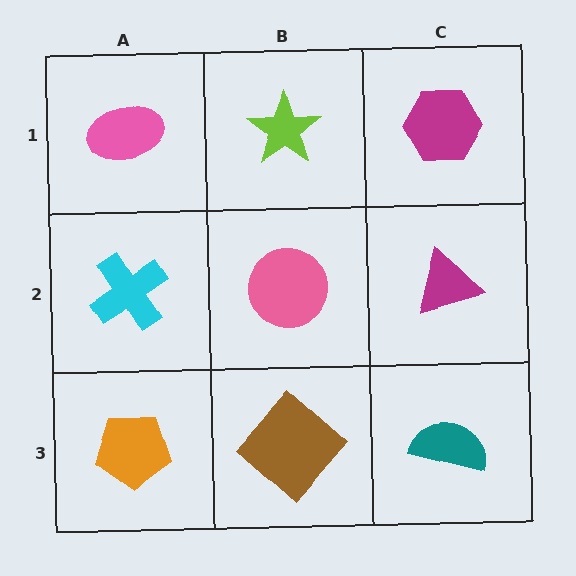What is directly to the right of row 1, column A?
A lime star.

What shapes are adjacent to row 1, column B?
A pink circle (row 2, column B), a pink ellipse (row 1, column A), a magenta hexagon (row 1, column C).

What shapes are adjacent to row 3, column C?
A magenta triangle (row 2, column C), a brown diamond (row 3, column B).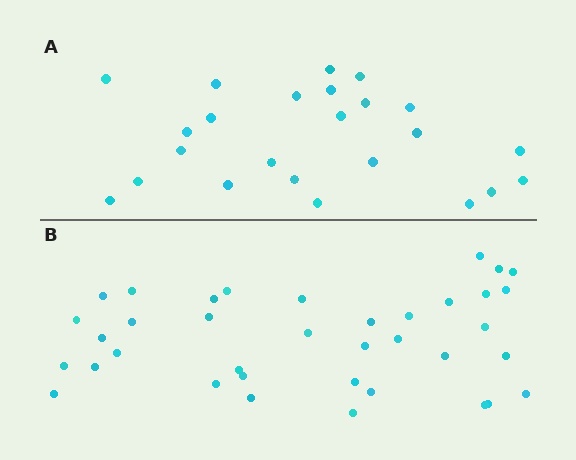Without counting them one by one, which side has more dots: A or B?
Region B (the bottom region) has more dots.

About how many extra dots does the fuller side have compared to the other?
Region B has approximately 15 more dots than region A.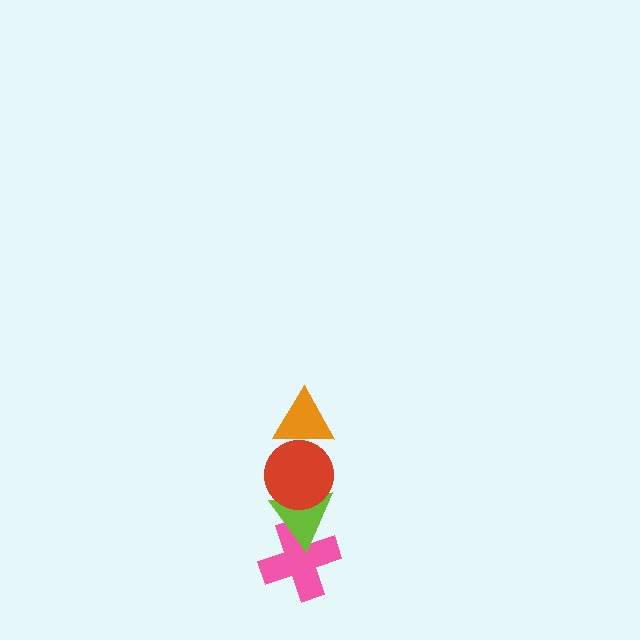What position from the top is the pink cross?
The pink cross is 4th from the top.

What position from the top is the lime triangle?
The lime triangle is 3rd from the top.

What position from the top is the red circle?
The red circle is 2nd from the top.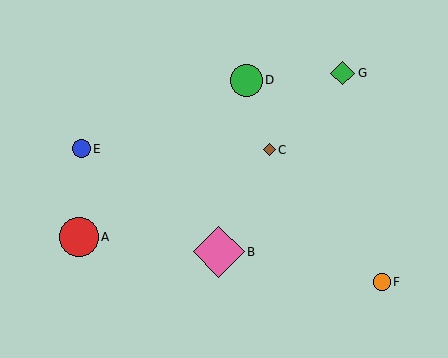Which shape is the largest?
The pink diamond (labeled B) is the largest.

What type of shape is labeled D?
Shape D is a green circle.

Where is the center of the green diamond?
The center of the green diamond is at (343, 73).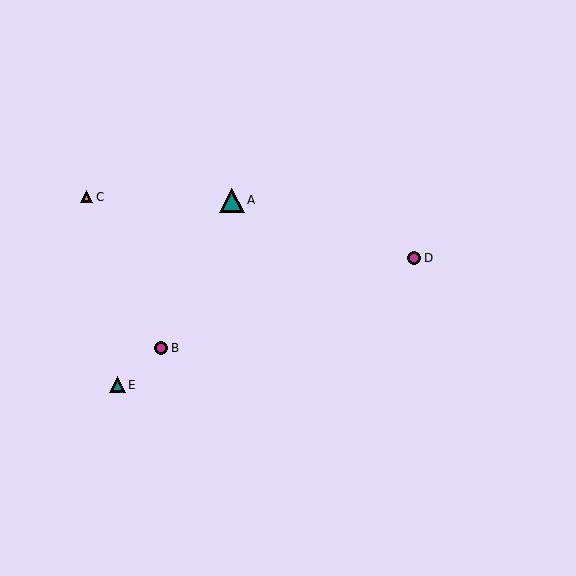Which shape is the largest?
The teal triangle (labeled A) is the largest.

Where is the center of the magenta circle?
The center of the magenta circle is at (414, 258).